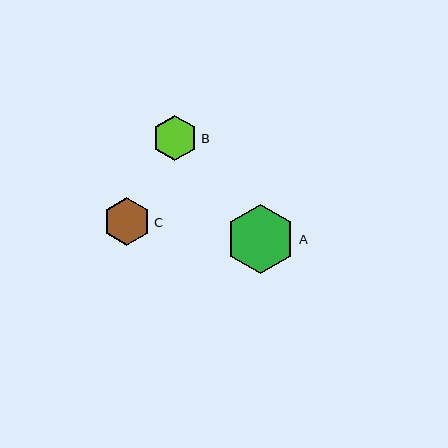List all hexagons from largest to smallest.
From largest to smallest: A, C, B.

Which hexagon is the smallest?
Hexagon B is the smallest with a size of approximately 45 pixels.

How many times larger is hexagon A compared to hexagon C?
Hexagon A is approximately 1.5 times the size of hexagon C.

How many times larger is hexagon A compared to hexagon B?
Hexagon A is approximately 1.5 times the size of hexagon B.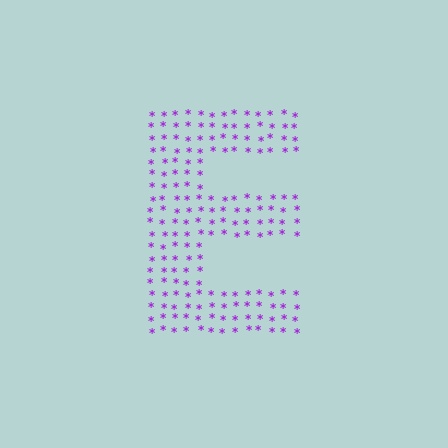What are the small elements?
The small elements are asterisks.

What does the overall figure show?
The overall figure shows the letter E.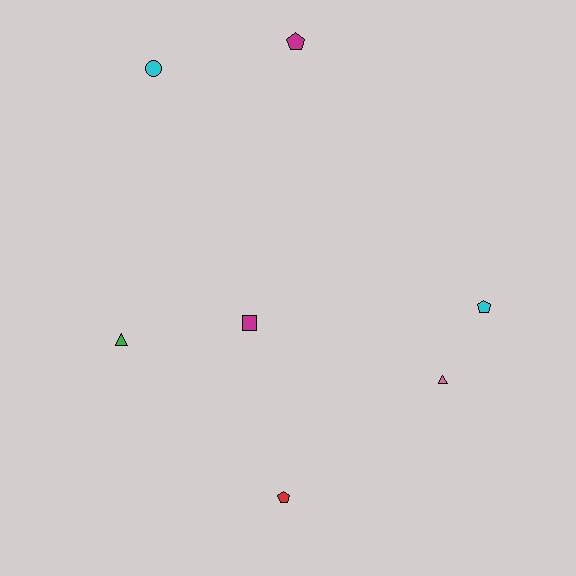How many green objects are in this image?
There is 1 green object.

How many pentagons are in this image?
There are 3 pentagons.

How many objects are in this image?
There are 7 objects.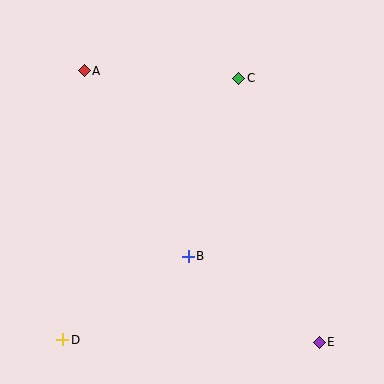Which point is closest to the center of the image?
Point B at (188, 256) is closest to the center.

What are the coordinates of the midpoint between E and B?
The midpoint between E and B is at (254, 299).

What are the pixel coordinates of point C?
Point C is at (239, 78).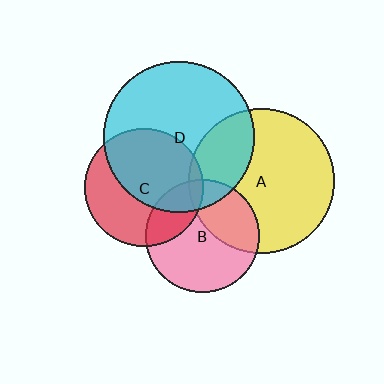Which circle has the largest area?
Circle D (cyan).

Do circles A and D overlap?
Yes.